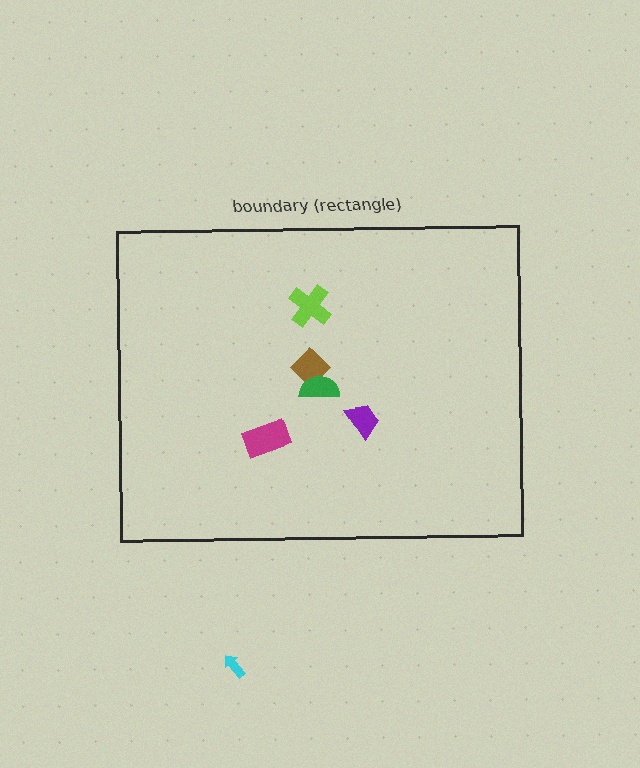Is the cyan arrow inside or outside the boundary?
Outside.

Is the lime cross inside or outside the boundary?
Inside.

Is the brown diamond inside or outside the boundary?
Inside.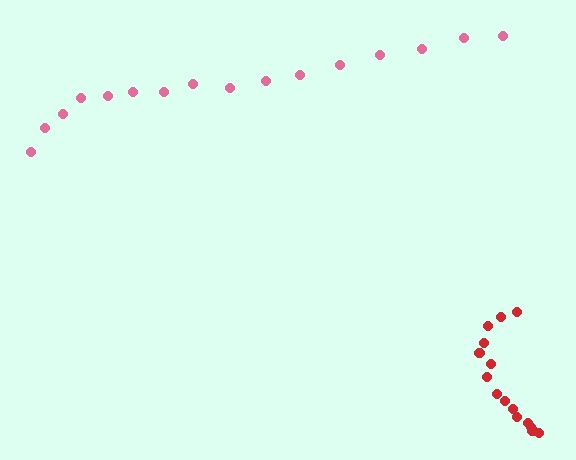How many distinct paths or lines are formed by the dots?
There are 2 distinct paths.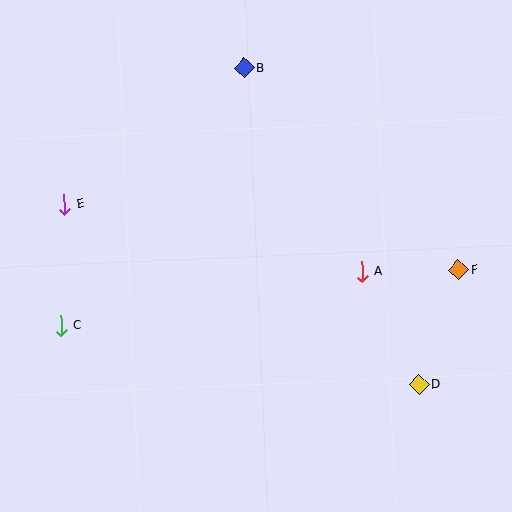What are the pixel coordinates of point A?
Point A is at (362, 271).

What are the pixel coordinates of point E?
Point E is at (64, 205).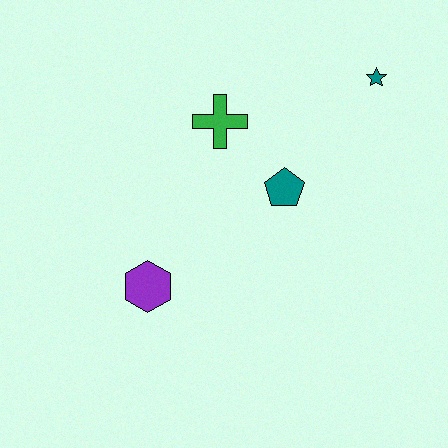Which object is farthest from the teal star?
The purple hexagon is farthest from the teal star.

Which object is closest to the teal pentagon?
The green cross is closest to the teal pentagon.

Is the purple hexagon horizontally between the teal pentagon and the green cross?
No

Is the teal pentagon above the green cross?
No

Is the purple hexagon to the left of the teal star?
Yes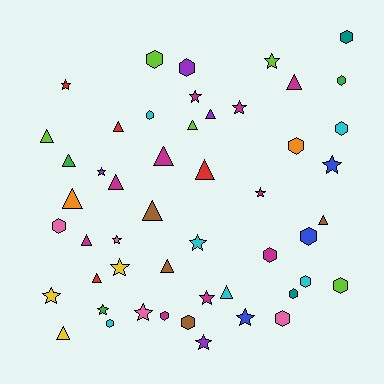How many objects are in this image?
There are 50 objects.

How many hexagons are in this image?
There are 17 hexagons.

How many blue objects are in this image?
There are 3 blue objects.